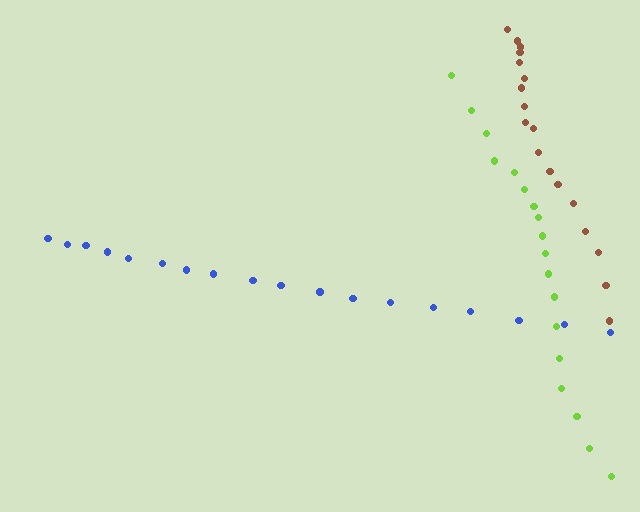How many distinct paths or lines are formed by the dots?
There are 3 distinct paths.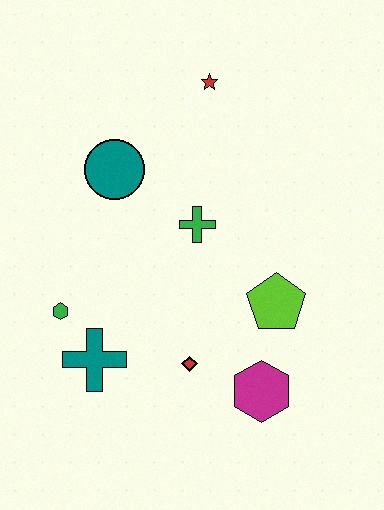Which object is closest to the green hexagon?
The teal cross is closest to the green hexagon.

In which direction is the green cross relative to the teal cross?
The green cross is above the teal cross.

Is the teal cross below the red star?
Yes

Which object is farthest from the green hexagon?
The red star is farthest from the green hexagon.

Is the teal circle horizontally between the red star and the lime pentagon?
No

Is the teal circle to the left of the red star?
Yes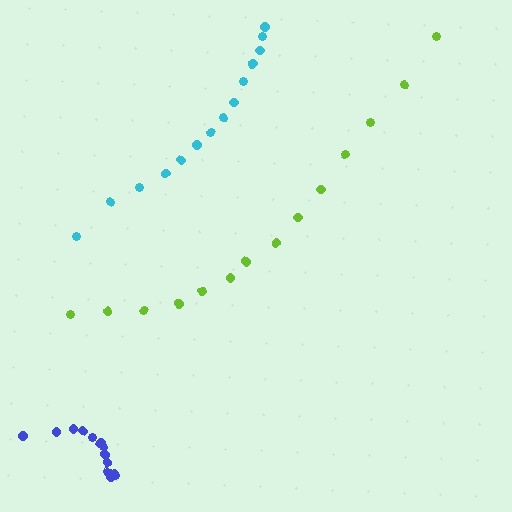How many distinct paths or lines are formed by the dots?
There are 3 distinct paths.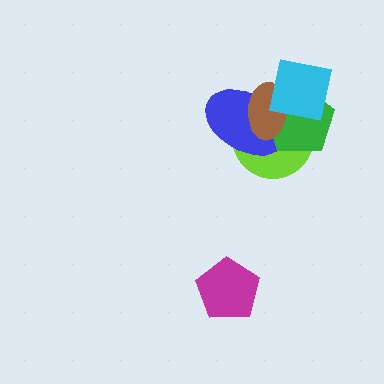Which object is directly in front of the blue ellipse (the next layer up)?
The green pentagon is directly in front of the blue ellipse.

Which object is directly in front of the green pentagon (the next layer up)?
The brown ellipse is directly in front of the green pentagon.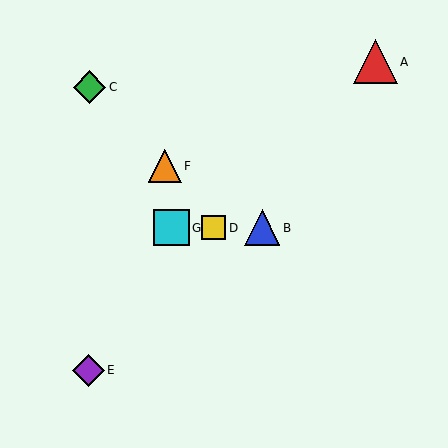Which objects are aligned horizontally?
Objects B, D, G are aligned horizontally.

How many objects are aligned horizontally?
3 objects (B, D, G) are aligned horizontally.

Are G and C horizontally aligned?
No, G is at y≈228 and C is at y≈87.